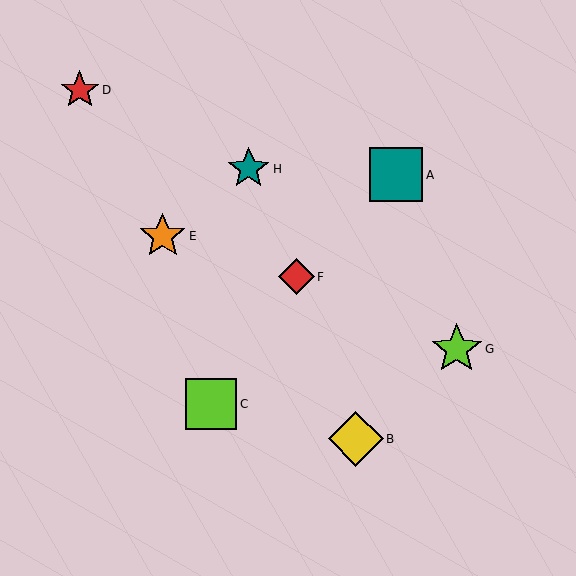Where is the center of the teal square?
The center of the teal square is at (396, 175).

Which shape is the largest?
The yellow diamond (labeled B) is the largest.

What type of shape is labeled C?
Shape C is a lime square.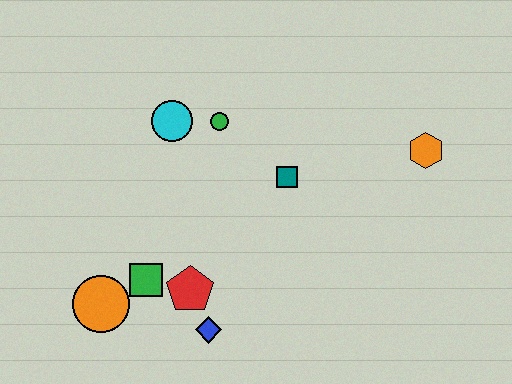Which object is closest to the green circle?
The cyan circle is closest to the green circle.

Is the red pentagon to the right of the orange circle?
Yes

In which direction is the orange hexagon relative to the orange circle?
The orange hexagon is to the right of the orange circle.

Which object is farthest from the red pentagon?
The orange hexagon is farthest from the red pentagon.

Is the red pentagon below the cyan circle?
Yes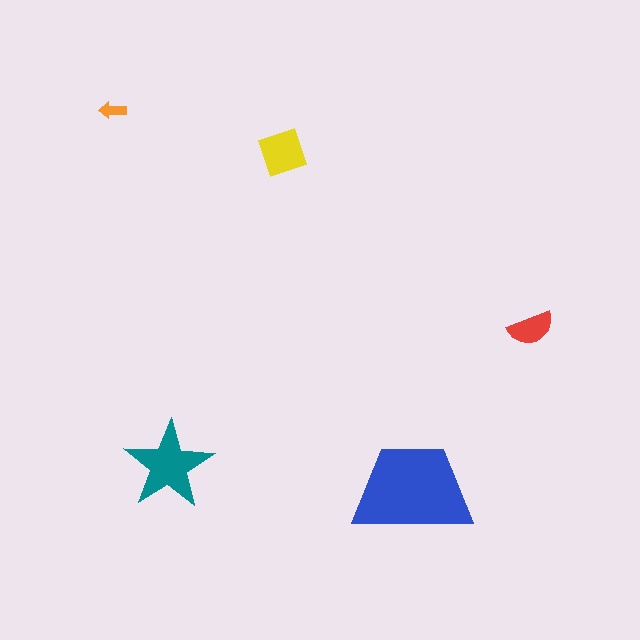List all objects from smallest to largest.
The orange arrow, the red semicircle, the yellow square, the teal star, the blue trapezoid.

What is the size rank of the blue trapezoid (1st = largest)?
1st.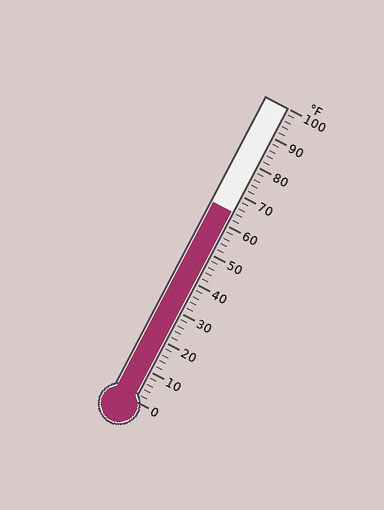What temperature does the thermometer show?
The thermometer shows approximately 64°F.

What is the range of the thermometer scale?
The thermometer scale ranges from 0°F to 100°F.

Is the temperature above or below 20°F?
The temperature is above 20°F.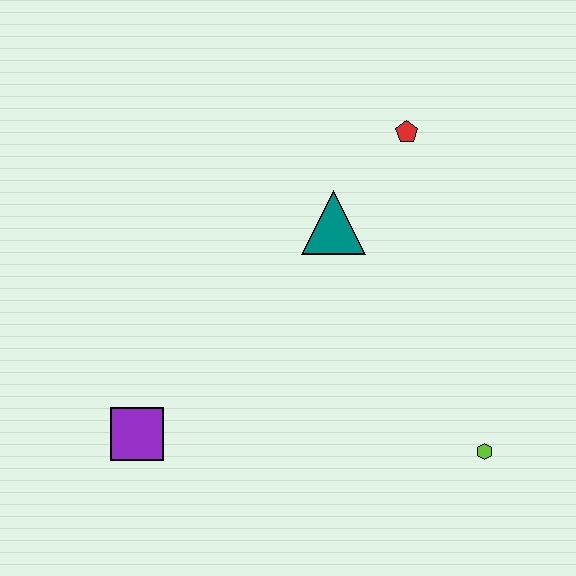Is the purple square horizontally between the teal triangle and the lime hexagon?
No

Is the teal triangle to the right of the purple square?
Yes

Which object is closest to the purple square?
The teal triangle is closest to the purple square.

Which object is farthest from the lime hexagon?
The purple square is farthest from the lime hexagon.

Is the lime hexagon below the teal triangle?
Yes